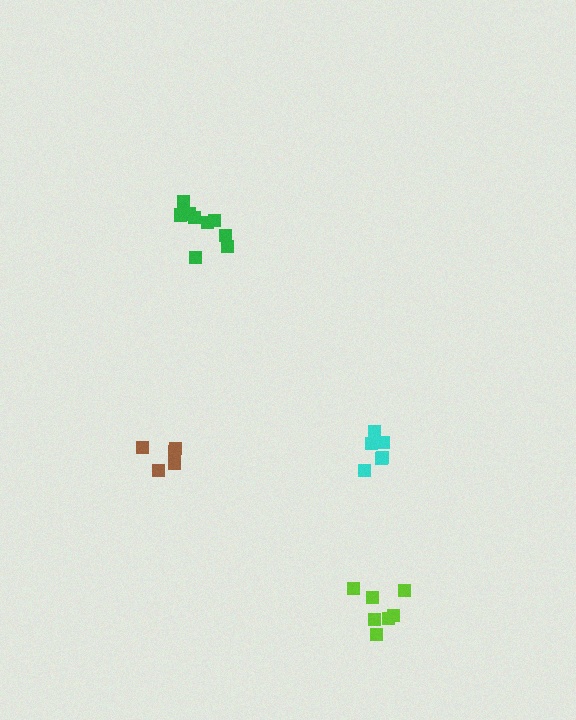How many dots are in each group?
Group 1: 11 dots, Group 2: 7 dots, Group 3: 7 dots, Group 4: 5 dots (30 total).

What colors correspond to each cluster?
The clusters are colored: green, lime, cyan, brown.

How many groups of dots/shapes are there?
There are 4 groups.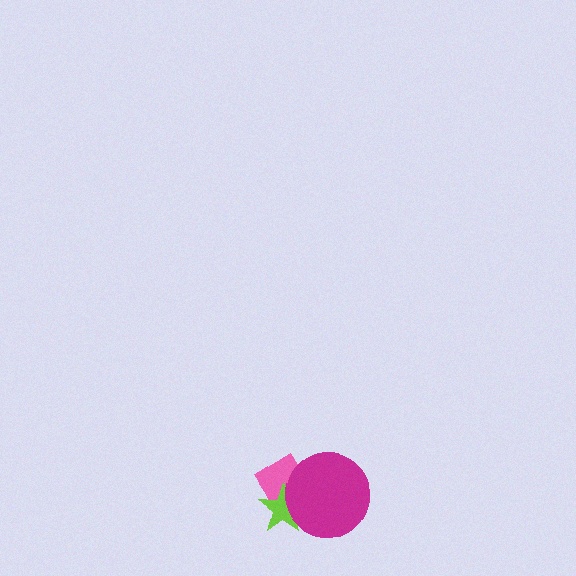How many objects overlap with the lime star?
2 objects overlap with the lime star.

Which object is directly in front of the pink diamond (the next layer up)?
The lime star is directly in front of the pink diamond.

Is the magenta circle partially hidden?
No, no other shape covers it.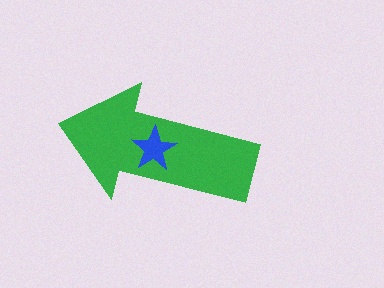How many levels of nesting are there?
2.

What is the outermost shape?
The green arrow.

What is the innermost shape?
The blue star.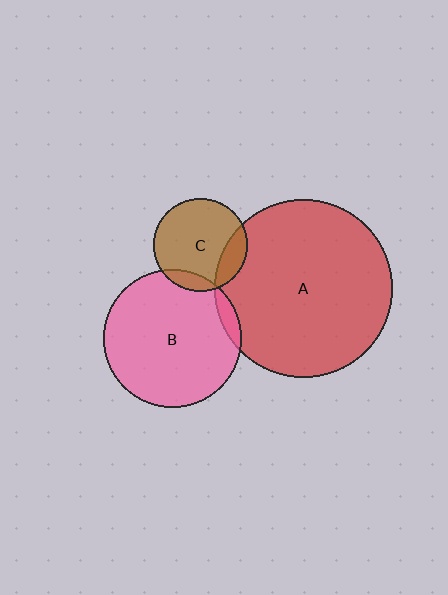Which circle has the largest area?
Circle A (red).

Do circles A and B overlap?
Yes.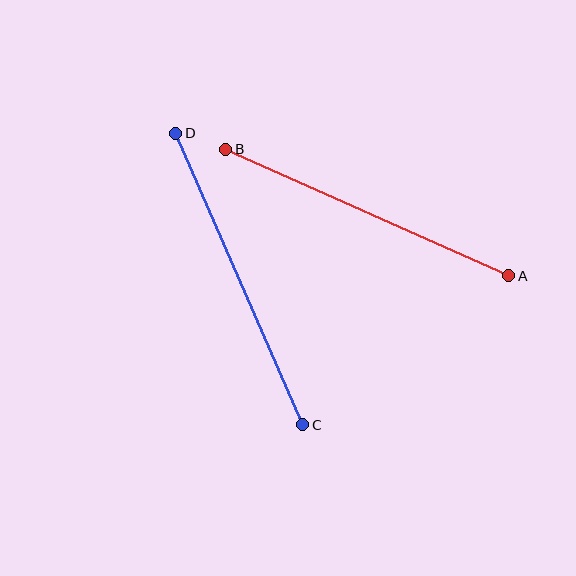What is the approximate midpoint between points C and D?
The midpoint is at approximately (239, 279) pixels.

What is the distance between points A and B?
The distance is approximately 310 pixels.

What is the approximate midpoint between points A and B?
The midpoint is at approximately (367, 213) pixels.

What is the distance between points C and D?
The distance is approximately 318 pixels.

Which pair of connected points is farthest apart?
Points C and D are farthest apart.